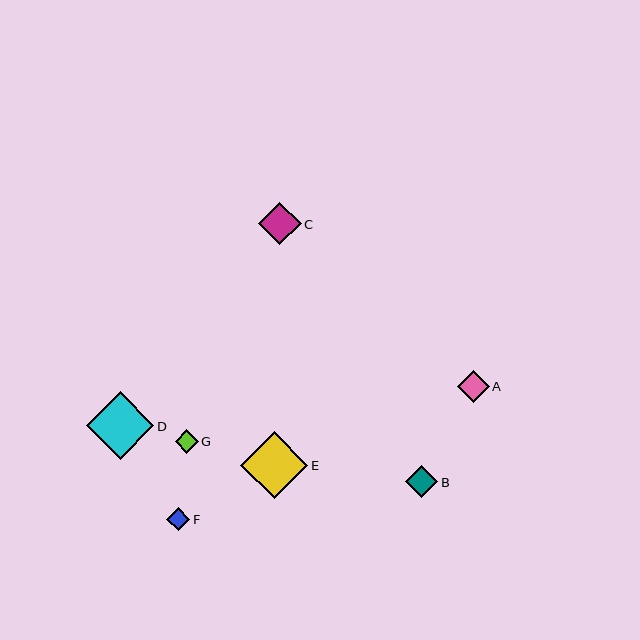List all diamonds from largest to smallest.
From largest to smallest: D, E, C, A, B, F, G.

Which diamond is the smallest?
Diamond G is the smallest with a size of approximately 23 pixels.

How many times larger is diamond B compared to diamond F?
Diamond B is approximately 1.3 times the size of diamond F.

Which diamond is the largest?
Diamond D is the largest with a size of approximately 68 pixels.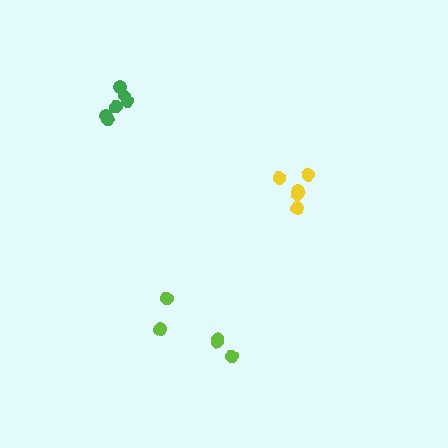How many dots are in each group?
Group 1: 5 dots, Group 2: 6 dots, Group 3: 5 dots (16 total).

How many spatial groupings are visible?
There are 3 spatial groupings.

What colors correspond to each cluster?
The clusters are colored: lime, green, yellow.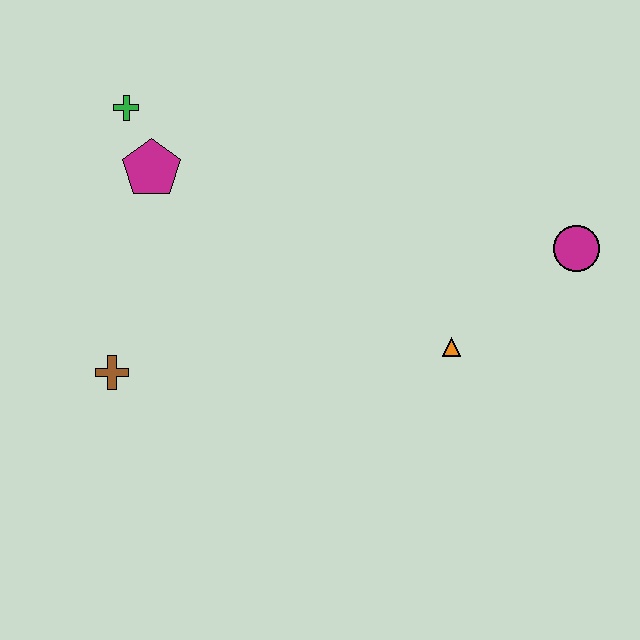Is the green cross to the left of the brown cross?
No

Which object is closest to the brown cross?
The magenta pentagon is closest to the brown cross.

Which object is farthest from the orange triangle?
The green cross is farthest from the orange triangle.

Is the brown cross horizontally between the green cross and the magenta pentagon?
No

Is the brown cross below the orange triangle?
Yes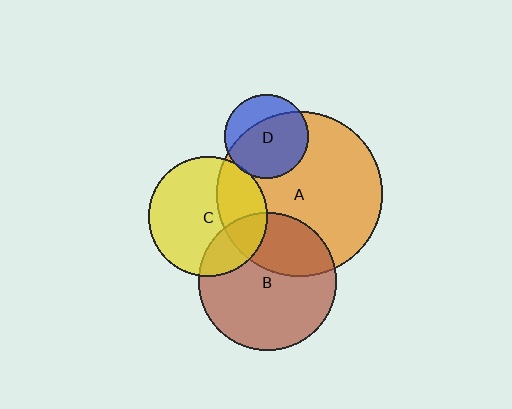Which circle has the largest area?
Circle A (orange).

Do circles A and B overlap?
Yes.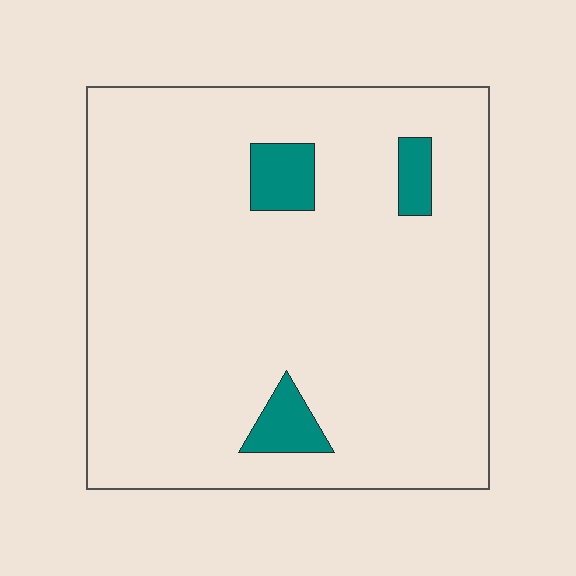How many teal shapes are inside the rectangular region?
3.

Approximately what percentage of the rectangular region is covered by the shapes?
Approximately 5%.